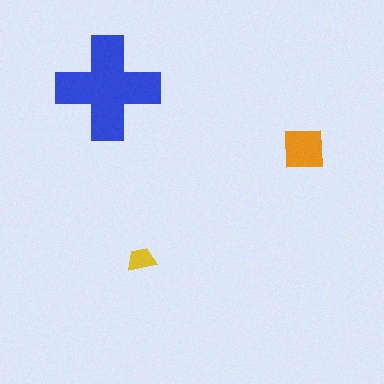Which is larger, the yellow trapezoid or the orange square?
The orange square.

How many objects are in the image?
There are 3 objects in the image.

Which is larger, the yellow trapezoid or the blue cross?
The blue cross.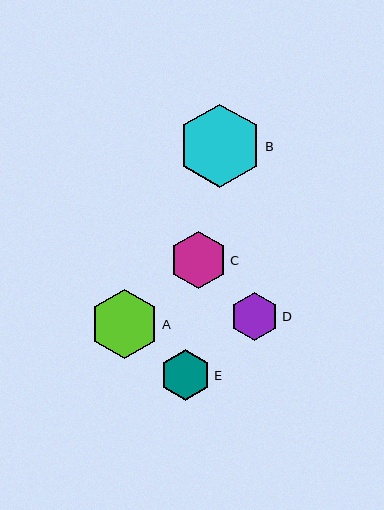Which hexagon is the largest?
Hexagon B is the largest with a size of approximately 84 pixels.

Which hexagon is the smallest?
Hexagon D is the smallest with a size of approximately 48 pixels.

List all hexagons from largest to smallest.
From largest to smallest: B, A, C, E, D.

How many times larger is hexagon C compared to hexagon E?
Hexagon C is approximately 1.1 times the size of hexagon E.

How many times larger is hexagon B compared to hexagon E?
Hexagon B is approximately 1.6 times the size of hexagon E.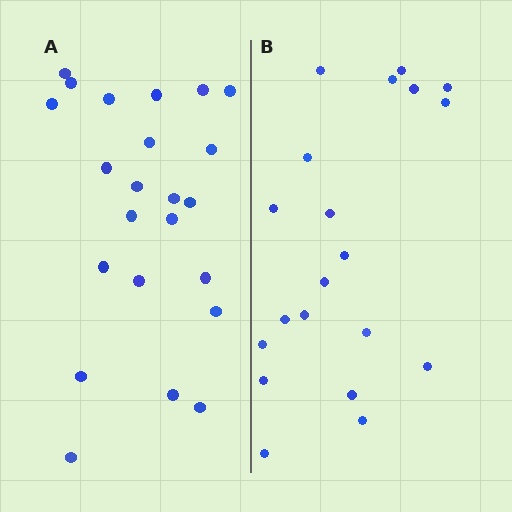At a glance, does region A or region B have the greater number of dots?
Region A (the left region) has more dots.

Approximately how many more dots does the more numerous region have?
Region A has just a few more — roughly 2 or 3 more dots than region B.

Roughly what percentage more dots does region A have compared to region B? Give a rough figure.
About 15% more.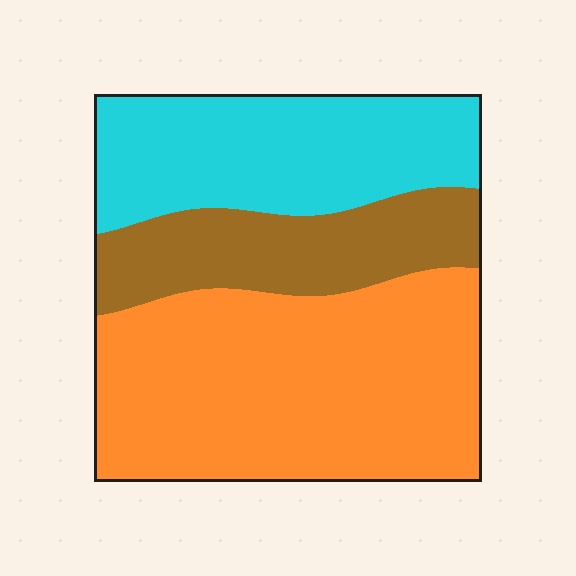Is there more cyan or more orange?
Orange.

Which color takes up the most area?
Orange, at roughly 50%.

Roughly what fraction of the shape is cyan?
Cyan covers roughly 30% of the shape.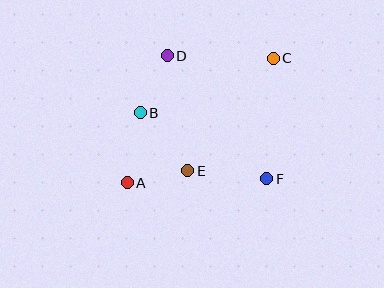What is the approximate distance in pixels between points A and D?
The distance between A and D is approximately 133 pixels.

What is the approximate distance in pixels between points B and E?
The distance between B and E is approximately 75 pixels.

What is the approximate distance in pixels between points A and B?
The distance between A and B is approximately 71 pixels.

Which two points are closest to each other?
Points A and E are closest to each other.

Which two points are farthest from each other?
Points A and C are farthest from each other.